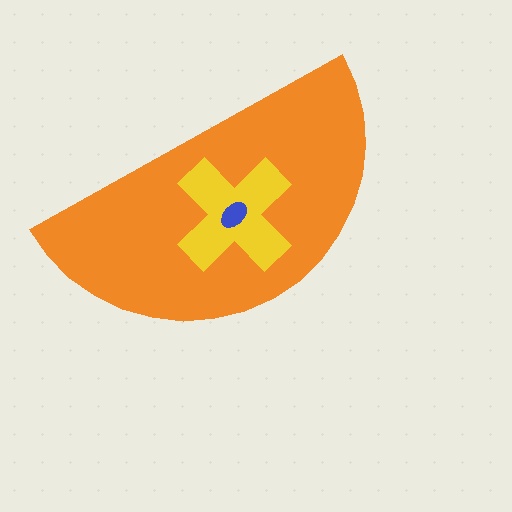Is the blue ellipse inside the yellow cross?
Yes.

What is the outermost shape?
The orange semicircle.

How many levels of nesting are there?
3.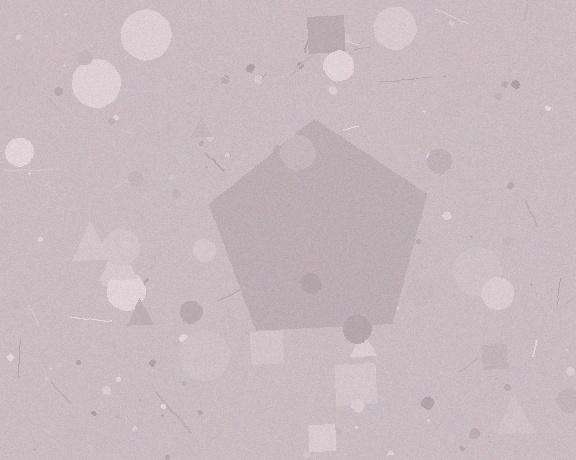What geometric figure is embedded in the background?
A pentagon is embedded in the background.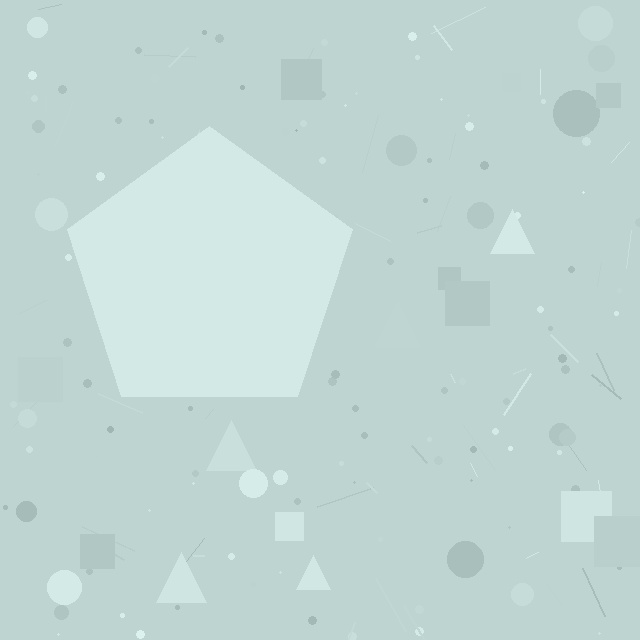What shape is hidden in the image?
A pentagon is hidden in the image.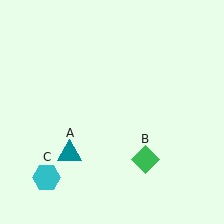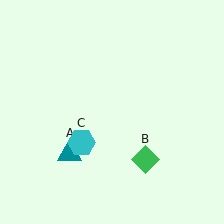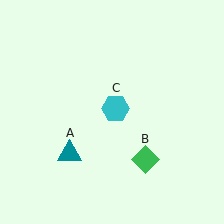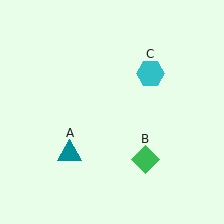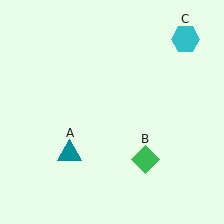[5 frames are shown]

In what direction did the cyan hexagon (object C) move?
The cyan hexagon (object C) moved up and to the right.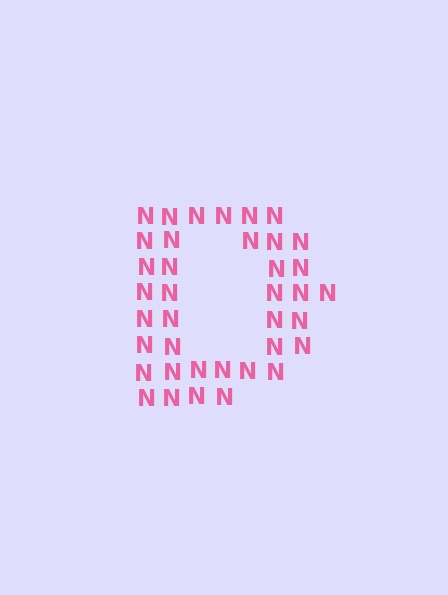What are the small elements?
The small elements are letter N's.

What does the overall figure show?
The overall figure shows the letter D.